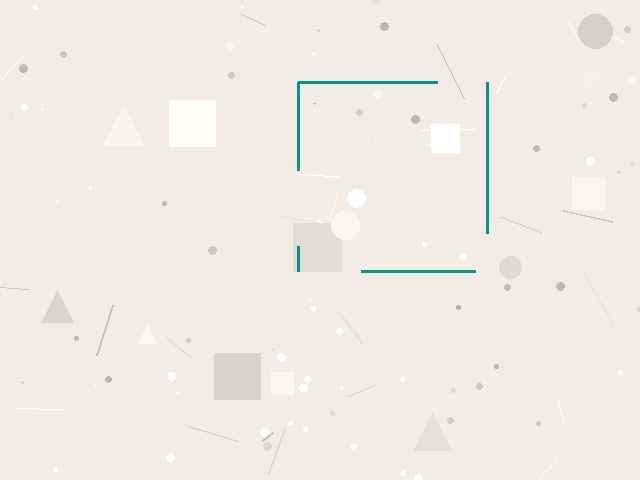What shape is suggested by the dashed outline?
The dashed outline suggests a square.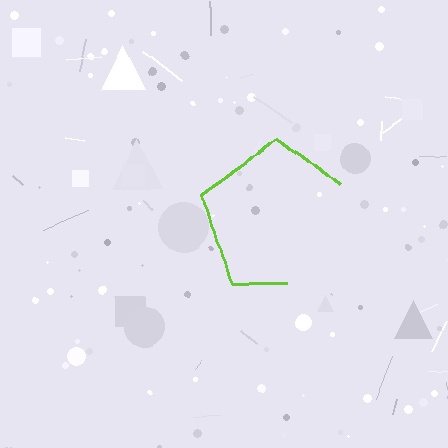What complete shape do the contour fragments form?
The contour fragments form a pentagon.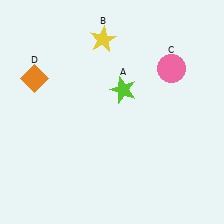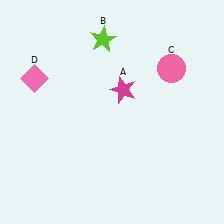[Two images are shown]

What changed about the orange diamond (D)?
In Image 1, D is orange. In Image 2, it changed to pink.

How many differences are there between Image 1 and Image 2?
There are 3 differences between the two images.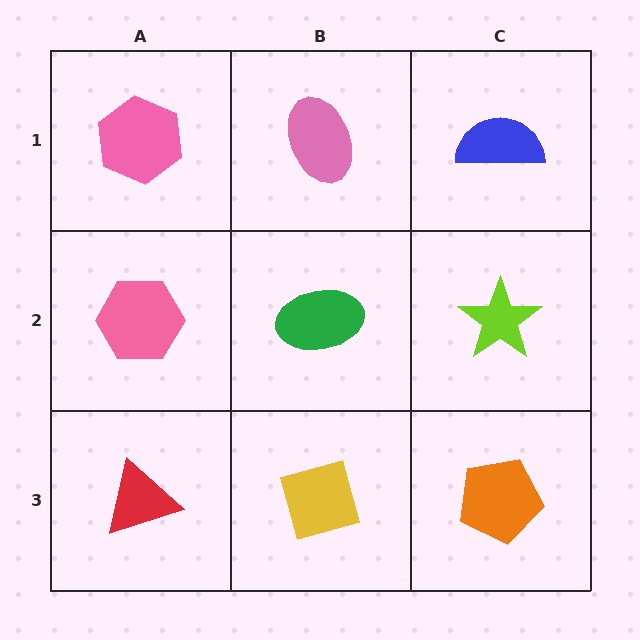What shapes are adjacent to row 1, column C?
A lime star (row 2, column C), a pink ellipse (row 1, column B).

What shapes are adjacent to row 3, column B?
A green ellipse (row 2, column B), a red triangle (row 3, column A), an orange pentagon (row 3, column C).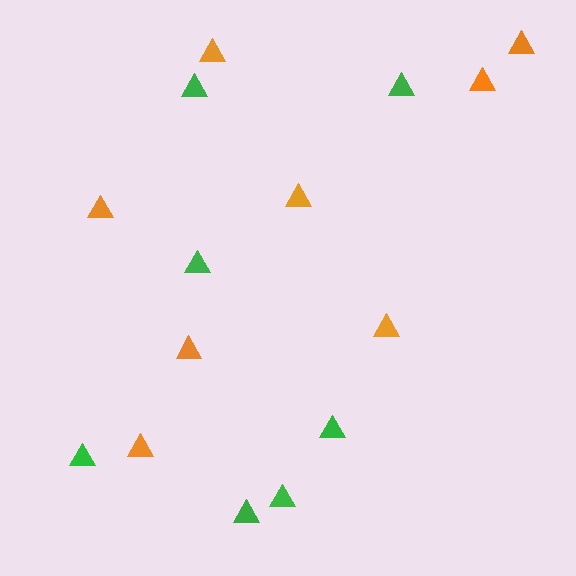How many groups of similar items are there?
There are 2 groups: one group of green triangles (7) and one group of orange triangles (8).